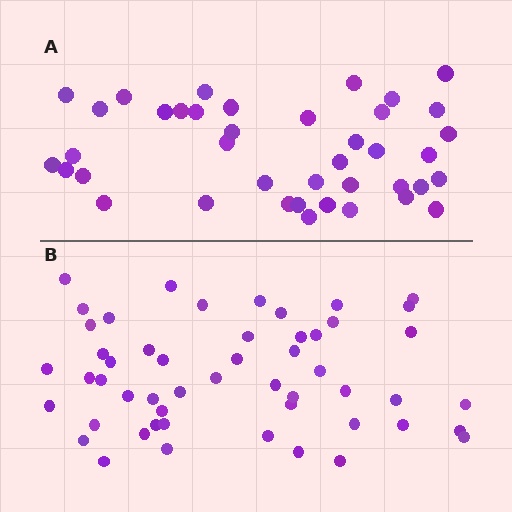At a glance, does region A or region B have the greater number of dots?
Region B (the bottom region) has more dots.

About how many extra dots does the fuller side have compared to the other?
Region B has roughly 12 or so more dots than region A.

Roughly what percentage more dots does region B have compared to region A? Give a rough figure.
About 30% more.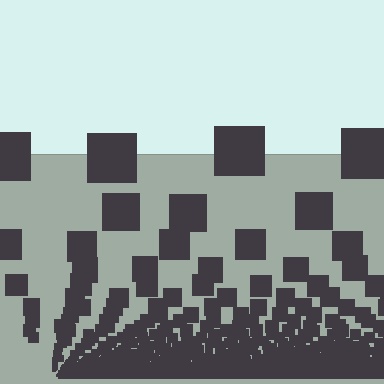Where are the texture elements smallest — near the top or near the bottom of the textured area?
Near the bottom.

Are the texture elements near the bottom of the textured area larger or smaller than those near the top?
Smaller. The gradient is inverted — elements near the bottom are smaller and denser.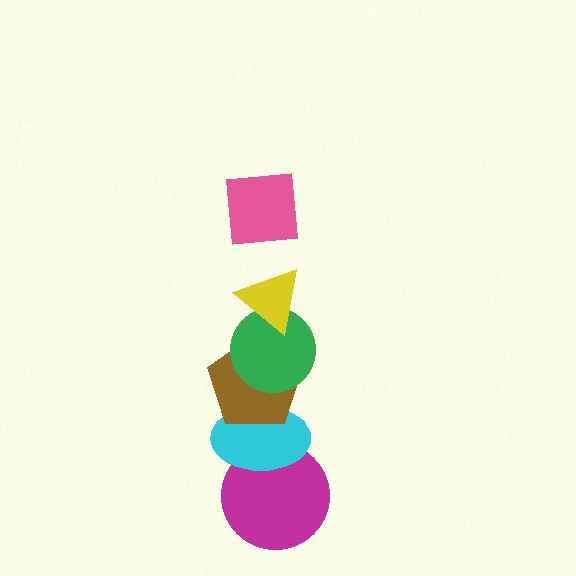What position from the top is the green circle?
The green circle is 3rd from the top.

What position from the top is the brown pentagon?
The brown pentagon is 4th from the top.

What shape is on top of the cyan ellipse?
The brown pentagon is on top of the cyan ellipse.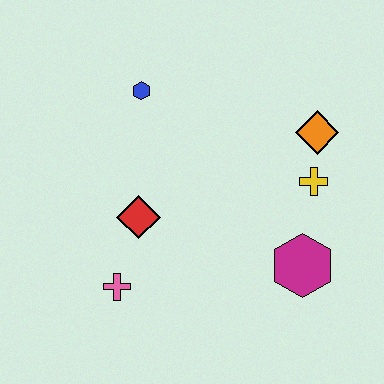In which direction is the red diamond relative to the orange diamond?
The red diamond is to the left of the orange diamond.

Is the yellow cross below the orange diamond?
Yes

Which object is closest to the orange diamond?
The yellow cross is closest to the orange diamond.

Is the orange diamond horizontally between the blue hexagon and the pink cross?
No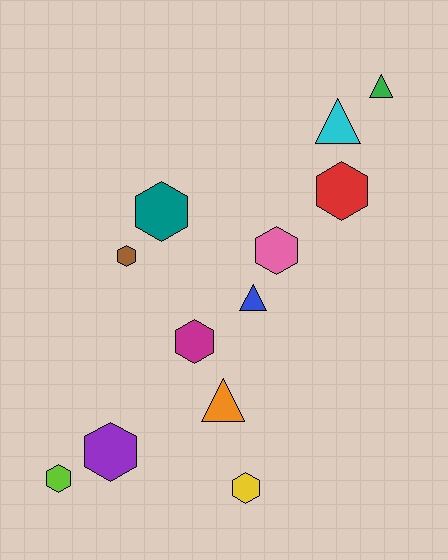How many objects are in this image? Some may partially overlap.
There are 12 objects.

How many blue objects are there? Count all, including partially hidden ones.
There is 1 blue object.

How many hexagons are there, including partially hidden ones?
There are 8 hexagons.